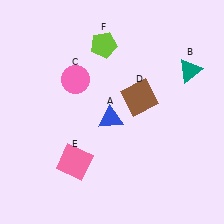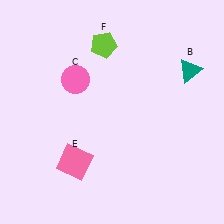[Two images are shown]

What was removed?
The brown square (D), the blue triangle (A) were removed in Image 2.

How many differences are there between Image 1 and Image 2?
There are 2 differences between the two images.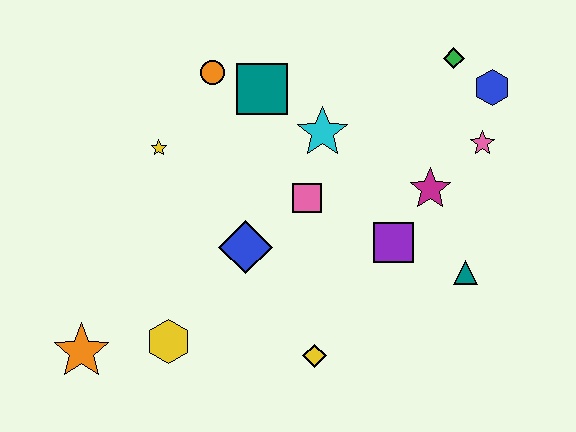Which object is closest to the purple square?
The magenta star is closest to the purple square.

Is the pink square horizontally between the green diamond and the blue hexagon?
No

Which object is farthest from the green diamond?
The orange star is farthest from the green diamond.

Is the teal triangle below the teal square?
Yes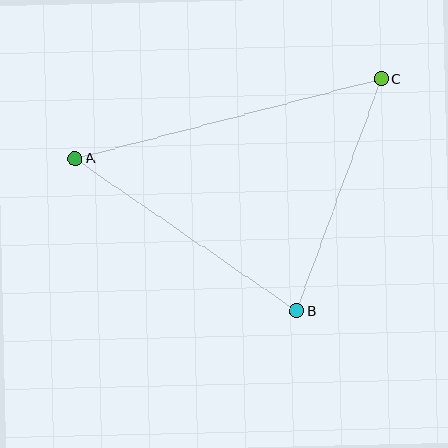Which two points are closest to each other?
Points B and C are closest to each other.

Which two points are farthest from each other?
Points A and C are farthest from each other.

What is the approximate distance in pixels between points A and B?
The distance between A and B is approximately 269 pixels.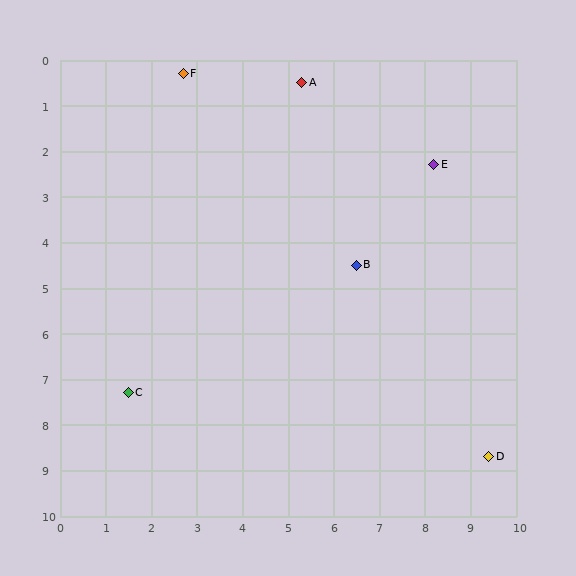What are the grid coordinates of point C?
Point C is at approximately (1.5, 7.3).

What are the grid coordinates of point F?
Point F is at approximately (2.7, 0.3).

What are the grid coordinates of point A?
Point A is at approximately (5.3, 0.5).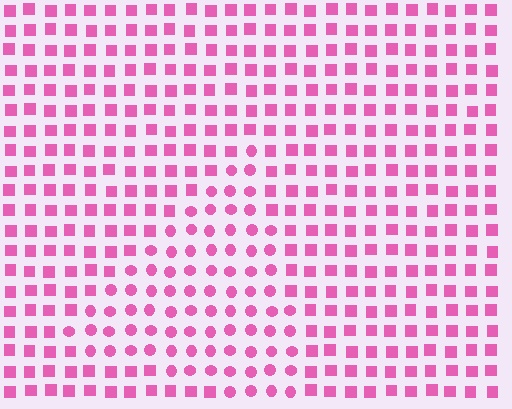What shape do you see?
I see a triangle.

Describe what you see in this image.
The image is filled with small pink elements arranged in a uniform grid. A triangle-shaped region contains circles, while the surrounding area contains squares. The boundary is defined purely by the change in element shape.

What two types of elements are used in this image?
The image uses circles inside the triangle region and squares outside it.